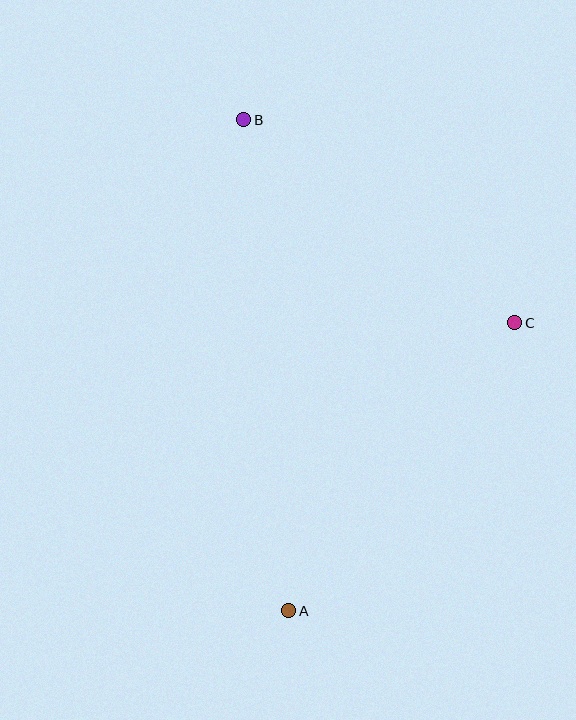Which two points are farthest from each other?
Points A and B are farthest from each other.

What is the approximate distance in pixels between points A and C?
The distance between A and C is approximately 366 pixels.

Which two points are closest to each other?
Points B and C are closest to each other.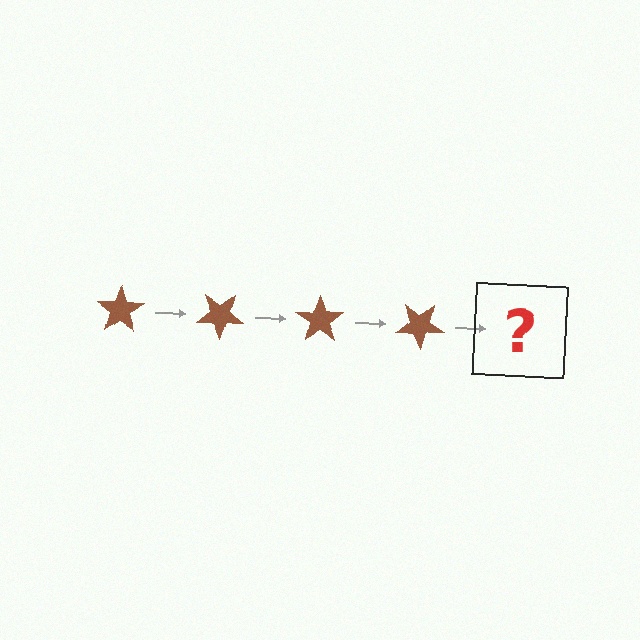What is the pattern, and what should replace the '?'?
The pattern is that the star rotates 35 degrees each step. The '?' should be a brown star rotated 140 degrees.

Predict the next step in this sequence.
The next step is a brown star rotated 140 degrees.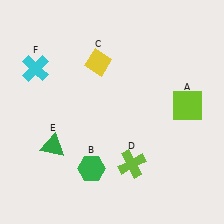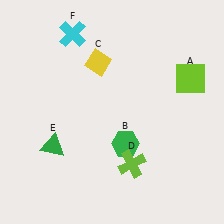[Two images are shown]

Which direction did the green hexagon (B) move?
The green hexagon (B) moved right.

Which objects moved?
The objects that moved are: the lime square (A), the green hexagon (B), the cyan cross (F).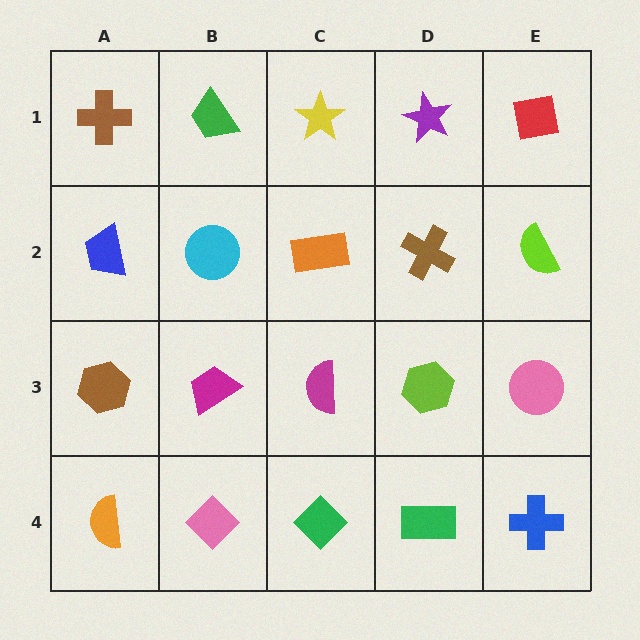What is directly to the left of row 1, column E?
A purple star.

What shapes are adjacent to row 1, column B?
A cyan circle (row 2, column B), a brown cross (row 1, column A), a yellow star (row 1, column C).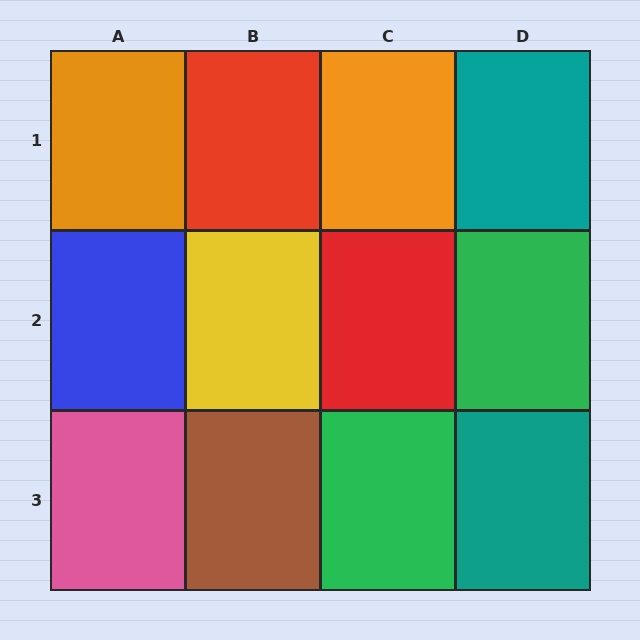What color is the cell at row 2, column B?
Yellow.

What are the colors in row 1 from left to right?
Orange, red, orange, teal.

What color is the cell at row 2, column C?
Red.